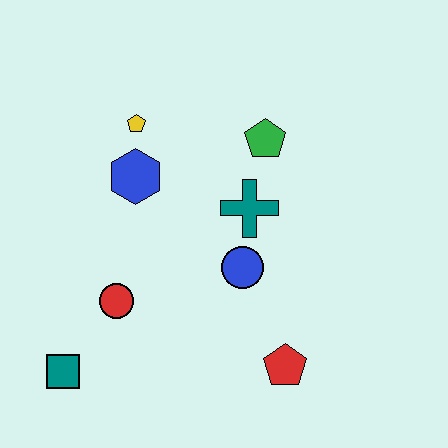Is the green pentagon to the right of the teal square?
Yes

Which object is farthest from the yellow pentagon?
The red pentagon is farthest from the yellow pentagon.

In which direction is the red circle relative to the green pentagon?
The red circle is below the green pentagon.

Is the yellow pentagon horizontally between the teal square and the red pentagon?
Yes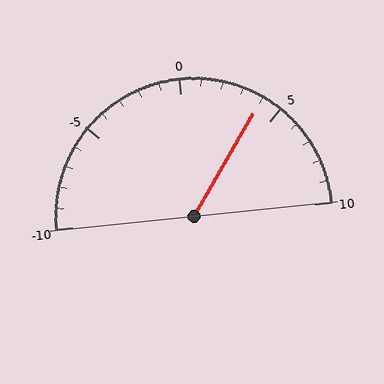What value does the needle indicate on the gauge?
The needle indicates approximately 4.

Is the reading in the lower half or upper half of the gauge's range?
The reading is in the upper half of the range (-10 to 10).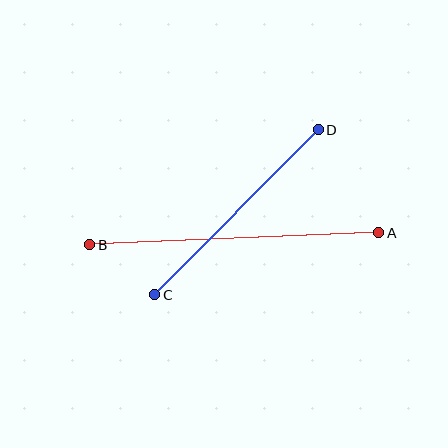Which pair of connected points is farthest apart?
Points A and B are farthest apart.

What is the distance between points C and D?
The distance is approximately 232 pixels.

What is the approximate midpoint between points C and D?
The midpoint is at approximately (237, 212) pixels.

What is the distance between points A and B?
The distance is approximately 289 pixels.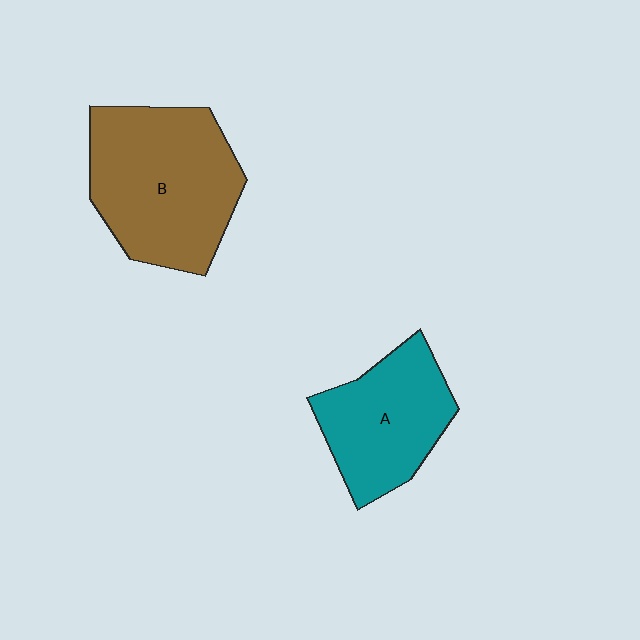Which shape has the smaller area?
Shape A (teal).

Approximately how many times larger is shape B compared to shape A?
Approximately 1.4 times.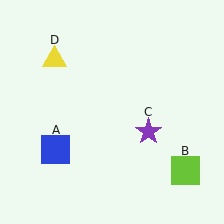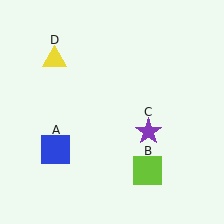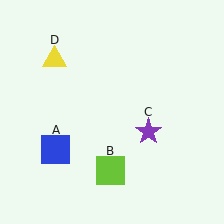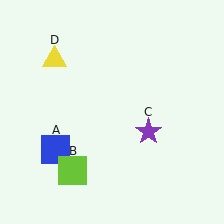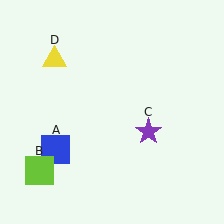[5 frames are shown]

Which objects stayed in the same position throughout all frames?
Blue square (object A) and purple star (object C) and yellow triangle (object D) remained stationary.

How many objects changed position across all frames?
1 object changed position: lime square (object B).